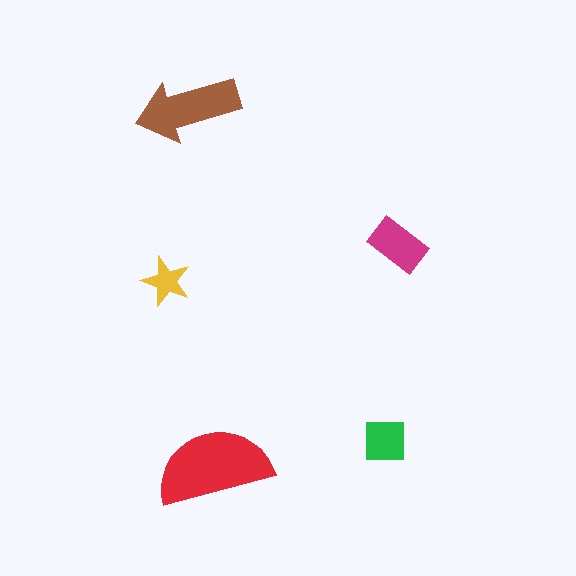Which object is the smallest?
The yellow star.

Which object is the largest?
The red semicircle.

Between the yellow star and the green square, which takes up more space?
The green square.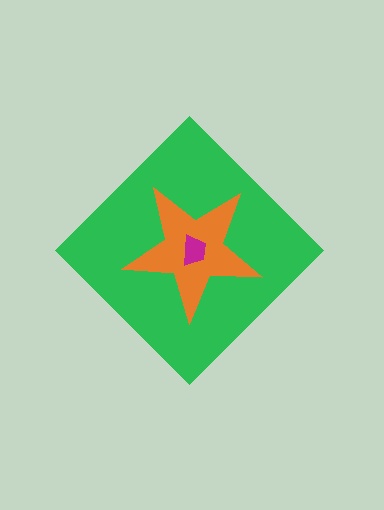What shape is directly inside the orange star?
The magenta trapezoid.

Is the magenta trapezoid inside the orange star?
Yes.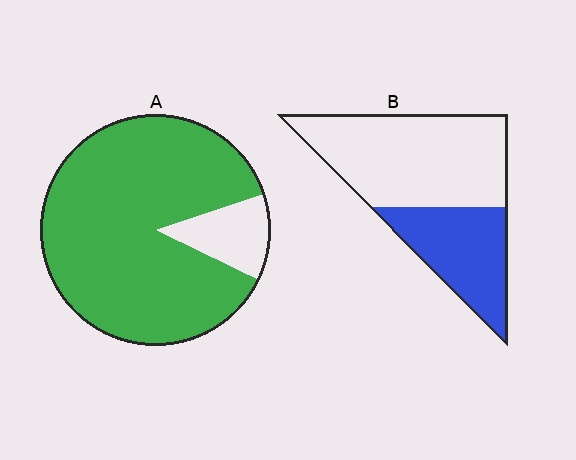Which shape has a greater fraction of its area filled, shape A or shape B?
Shape A.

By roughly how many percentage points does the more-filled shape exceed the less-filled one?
By roughly 50 percentage points (A over B).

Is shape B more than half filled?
No.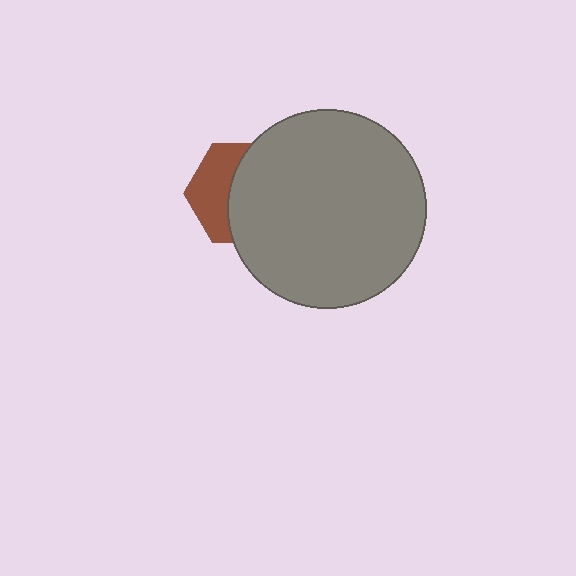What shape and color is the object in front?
The object in front is a gray circle.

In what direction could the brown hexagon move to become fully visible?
The brown hexagon could move left. That would shift it out from behind the gray circle entirely.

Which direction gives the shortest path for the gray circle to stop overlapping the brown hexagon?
Moving right gives the shortest separation.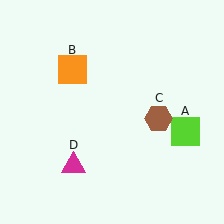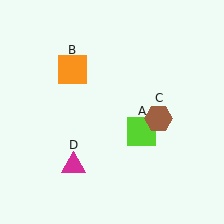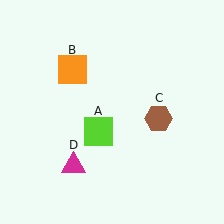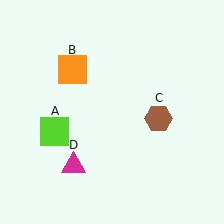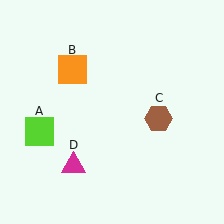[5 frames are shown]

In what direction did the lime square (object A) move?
The lime square (object A) moved left.